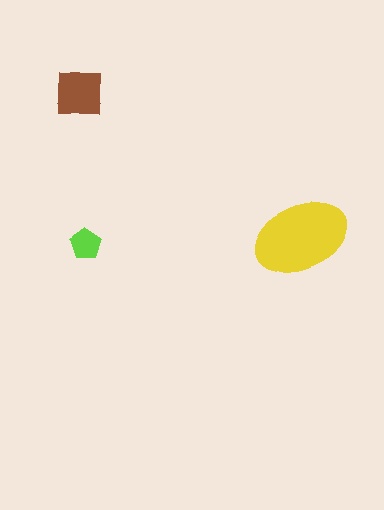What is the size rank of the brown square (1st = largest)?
2nd.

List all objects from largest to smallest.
The yellow ellipse, the brown square, the lime pentagon.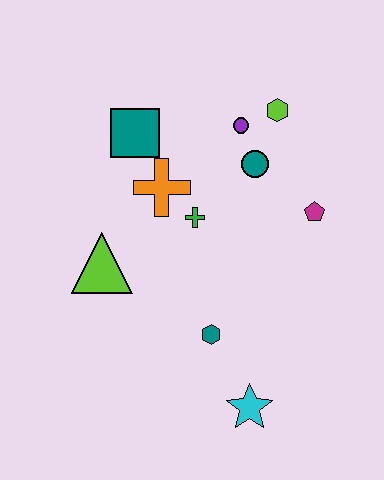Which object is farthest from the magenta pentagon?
The lime triangle is farthest from the magenta pentagon.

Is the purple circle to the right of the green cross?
Yes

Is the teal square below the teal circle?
No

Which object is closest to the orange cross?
The green cross is closest to the orange cross.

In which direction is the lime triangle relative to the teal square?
The lime triangle is below the teal square.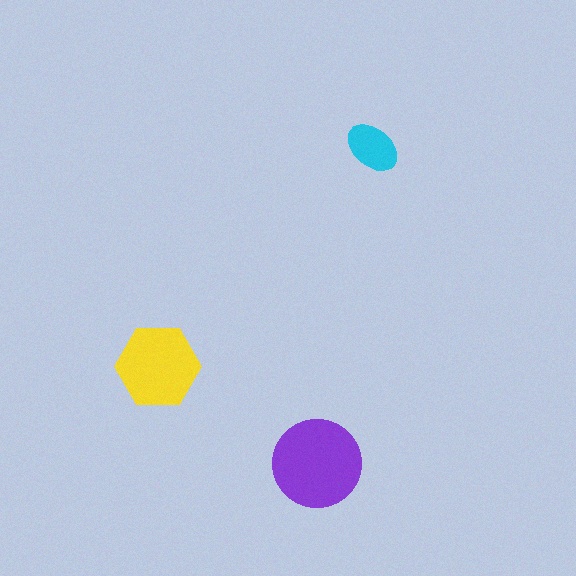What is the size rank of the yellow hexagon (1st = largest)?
2nd.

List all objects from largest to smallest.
The purple circle, the yellow hexagon, the cyan ellipse.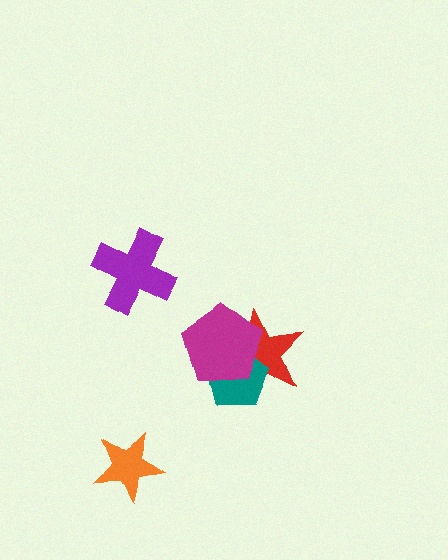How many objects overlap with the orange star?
0 objects overlap with the orange star.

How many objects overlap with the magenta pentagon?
2 objects overlap with the magenta pentagon.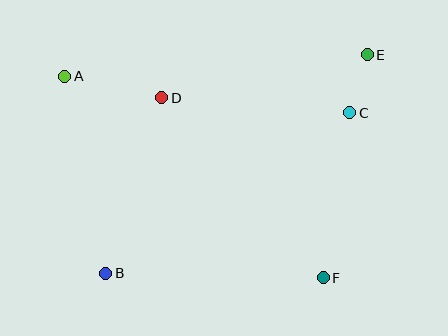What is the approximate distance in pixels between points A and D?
The distance between A and D is approximately 100 pixels.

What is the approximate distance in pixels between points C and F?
The distance between C and F is approximately 167 pixels.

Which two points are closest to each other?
Points C and E are closest to each other.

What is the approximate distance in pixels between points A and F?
The distance between A and F is approximately 328 pixels.